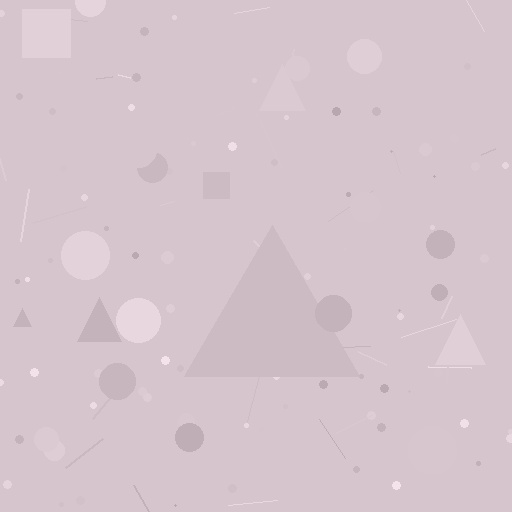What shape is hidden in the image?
A triangle is hidden in the image.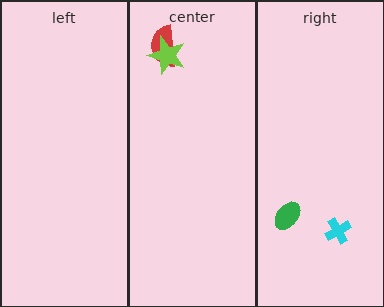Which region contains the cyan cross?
The right region.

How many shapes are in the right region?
2.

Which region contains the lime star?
The center region.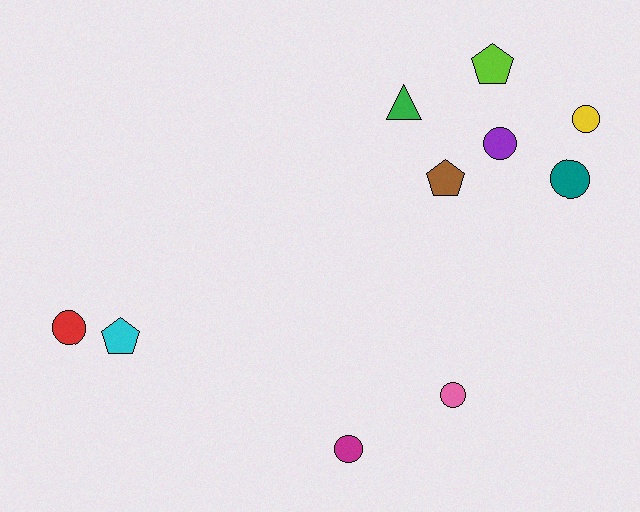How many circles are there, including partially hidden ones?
There are 6 circles.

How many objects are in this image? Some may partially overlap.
There are 10 objects.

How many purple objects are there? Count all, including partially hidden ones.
There is 1 purple object.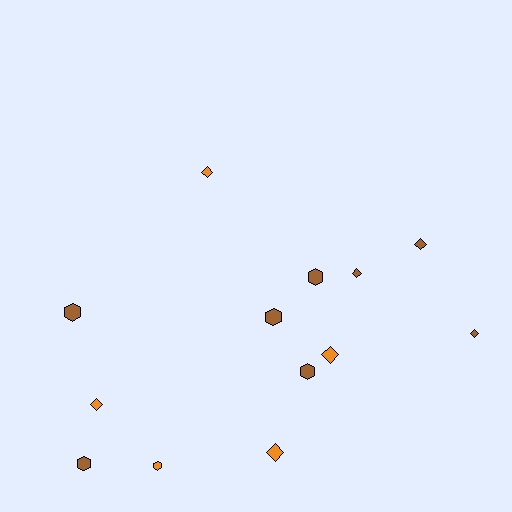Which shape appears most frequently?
Diamond, with 7 objects.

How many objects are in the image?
There are 13 objects.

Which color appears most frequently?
Brown, with 8 objects.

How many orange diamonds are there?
There are 4 orange diamonds.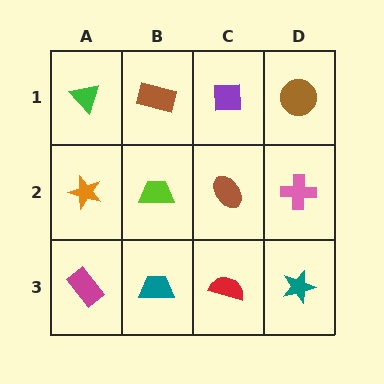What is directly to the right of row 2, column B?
A brown ellipse.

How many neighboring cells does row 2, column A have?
3.